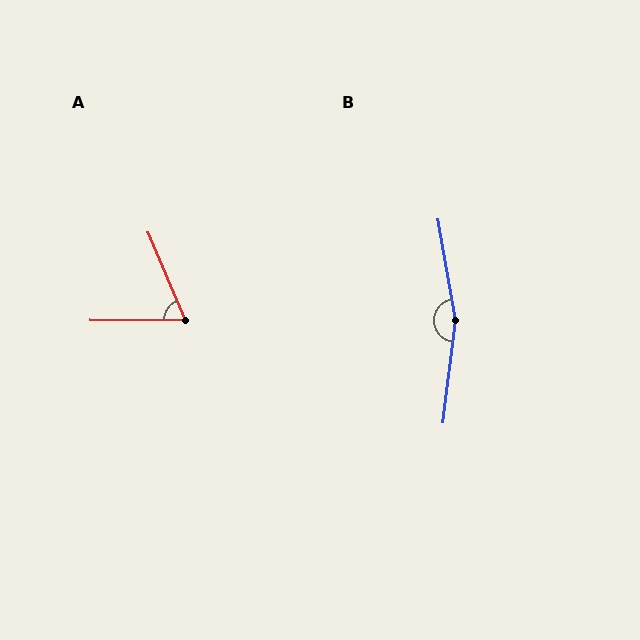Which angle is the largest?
B, at approximately 163 degrees.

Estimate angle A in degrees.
Approximately 67 degrees.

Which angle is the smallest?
A, at approximately 67 degrees.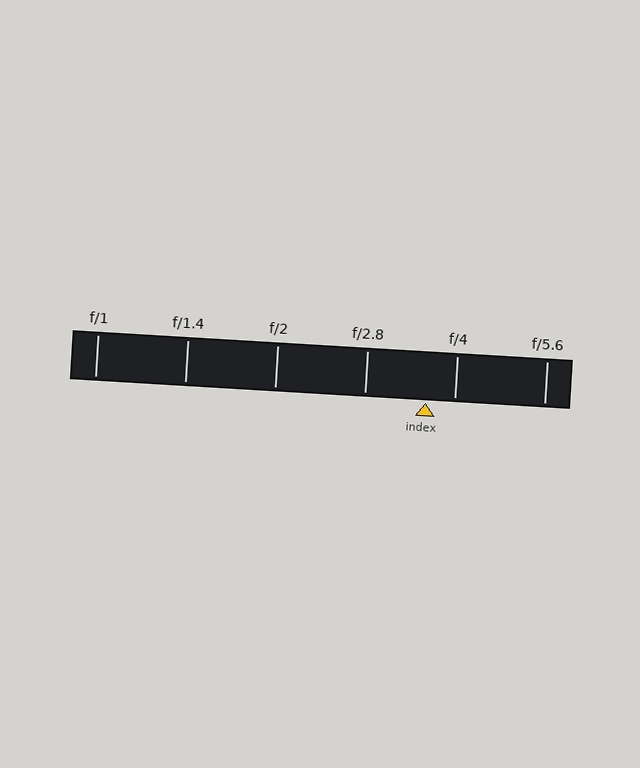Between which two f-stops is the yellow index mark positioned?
The index mark is between f/2.8 and f/4.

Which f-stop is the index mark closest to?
The index mark is closest to f/4.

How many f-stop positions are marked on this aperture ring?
There are 6 f-stop positions marked.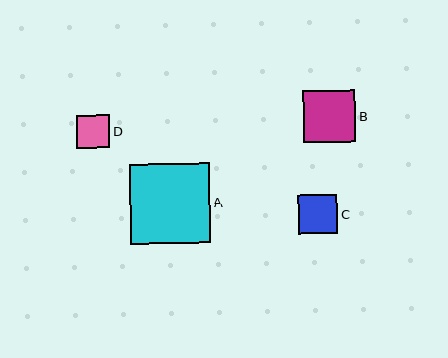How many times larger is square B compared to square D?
Square B is approximately 1.6 times the size of square D.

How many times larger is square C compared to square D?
Square C is approximately 1.2 times the size of square D.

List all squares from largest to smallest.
From largest to smallest: A, B, C, D.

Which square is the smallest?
Square D is the smallest with a size of approximately 33 pixels.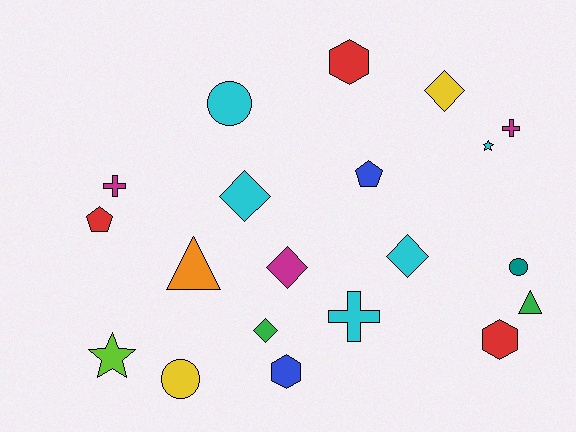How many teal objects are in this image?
There is 1 teal object.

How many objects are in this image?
There are 20 objects.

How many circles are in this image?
There are 3 circles.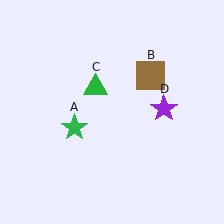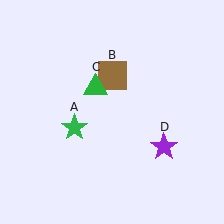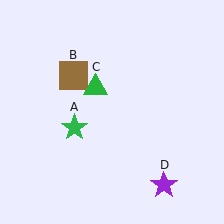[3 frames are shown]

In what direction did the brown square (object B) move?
The brown square (object B) moved left.